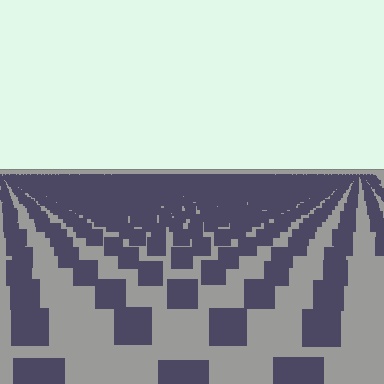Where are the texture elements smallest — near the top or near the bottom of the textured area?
Near the top.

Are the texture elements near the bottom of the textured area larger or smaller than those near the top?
Larger. Near the bottom, elements are closer to the viewer and appear at a bigger on-screen size.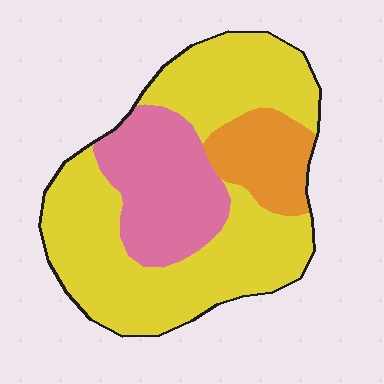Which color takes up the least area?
Orange, at roughly 15%.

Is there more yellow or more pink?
Yellow.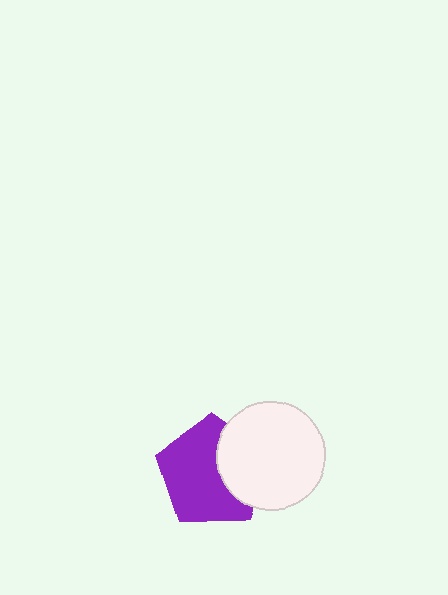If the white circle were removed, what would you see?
You would see the complete purple pentagon.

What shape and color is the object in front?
The object in front is a white circle.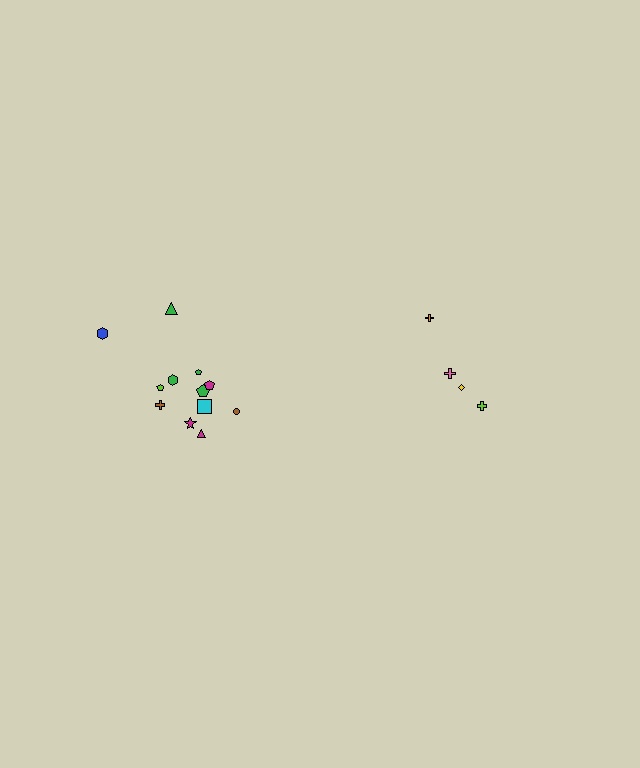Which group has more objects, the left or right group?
The left group.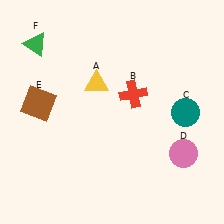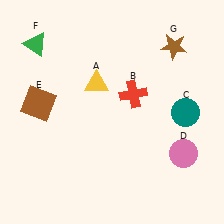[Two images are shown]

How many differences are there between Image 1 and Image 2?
There is 1 difference between the two images.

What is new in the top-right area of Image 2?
A brown star (G) was added in the top-right area of Image 2.